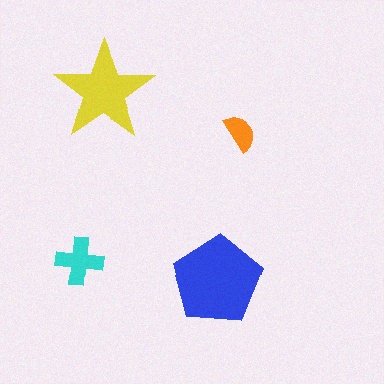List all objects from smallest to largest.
The orange semicircle, the cyan cross, the yellow star, the blue pentagon.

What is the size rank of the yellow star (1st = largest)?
2nd.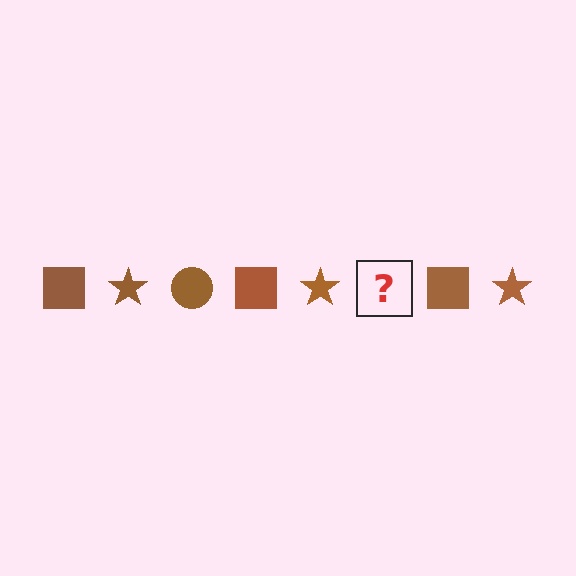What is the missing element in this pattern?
The missing element is a brown circle.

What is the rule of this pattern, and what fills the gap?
The rule is that the pattern cycles through square, star, circle shapes in brown. The gap should be filled with a brown circle.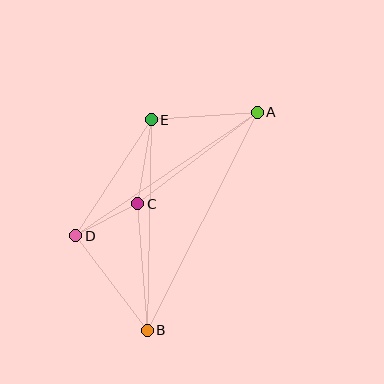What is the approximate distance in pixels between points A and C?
The distance between A and C is approximately 151 pixels.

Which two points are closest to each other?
Points C and D are closest to each other.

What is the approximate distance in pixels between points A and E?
The distance between A and E is approximately 107 pixels.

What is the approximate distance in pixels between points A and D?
The distance between A and D is approximately 220 pixels.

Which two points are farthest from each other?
Points A and B are farthest from each other.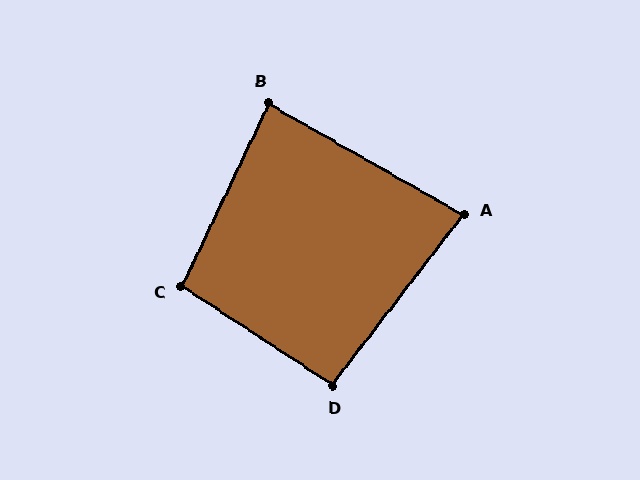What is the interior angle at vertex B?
Approximately 86 degrees (approximately right).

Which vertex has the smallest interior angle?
A, at approximately 82 degrees.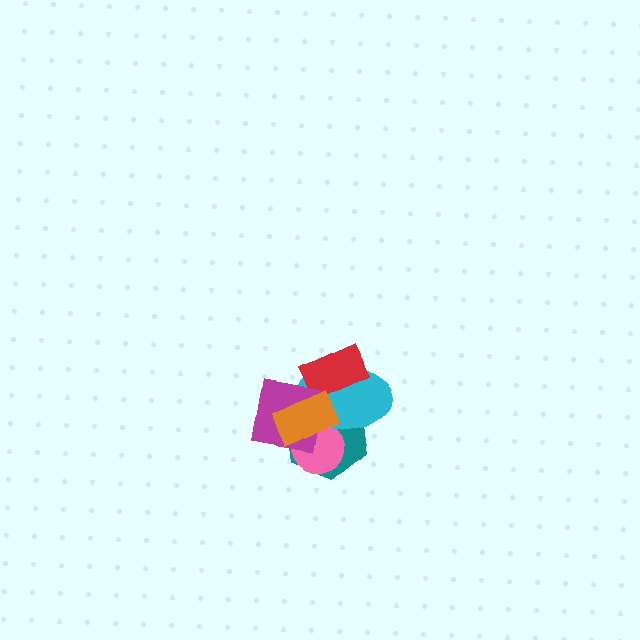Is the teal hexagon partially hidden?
Yes, it is partially covered by another shape.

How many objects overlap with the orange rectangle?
4 objects overlap with the orange rectangle.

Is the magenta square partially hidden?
Yes, it is partially covered by another shape.